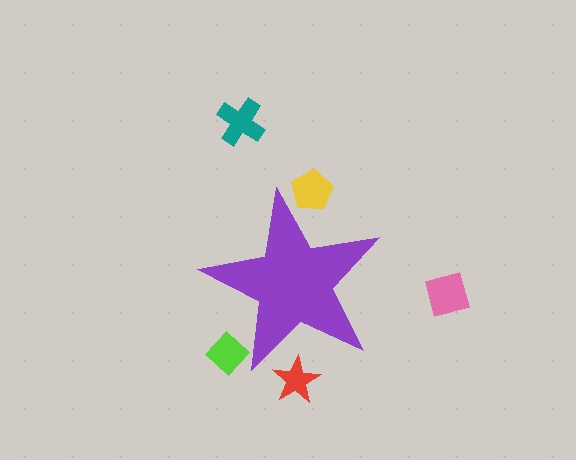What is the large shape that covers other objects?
A purple star.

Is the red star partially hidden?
Yes, the red star is partially hidden behind the purple star.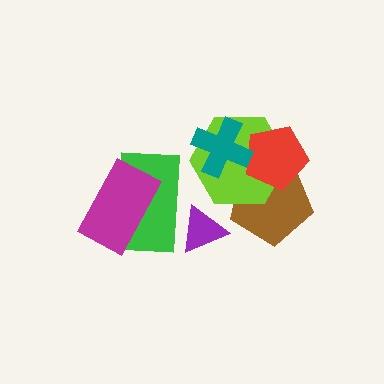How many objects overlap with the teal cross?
2 objects overlap with the teal cross.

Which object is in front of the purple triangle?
The green rectangle is in front of the purple triangle.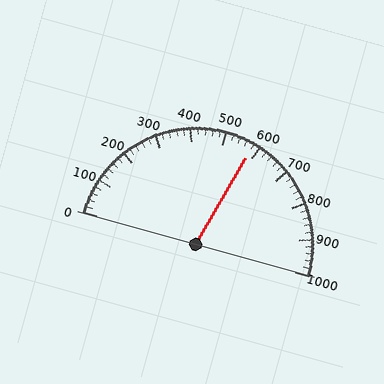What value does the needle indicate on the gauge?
The needle indicates approximately 580.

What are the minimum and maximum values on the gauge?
The gauge ranges from 0 to 1000.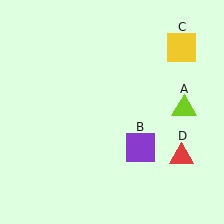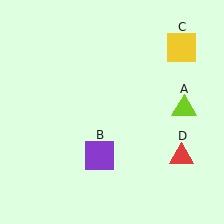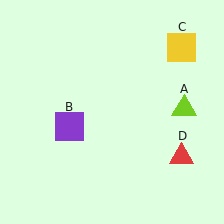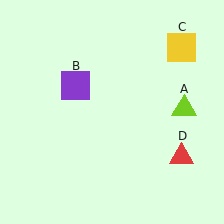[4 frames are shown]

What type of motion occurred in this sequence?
The purple square (object B) rotated clockwise around the center of the scene.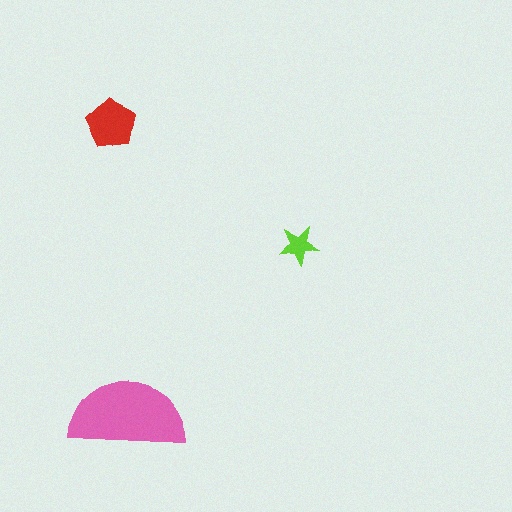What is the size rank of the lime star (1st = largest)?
3rd.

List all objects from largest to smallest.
The pink semicircle, the red pentagon, the lime star.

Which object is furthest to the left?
The red pentagon is leftmost.